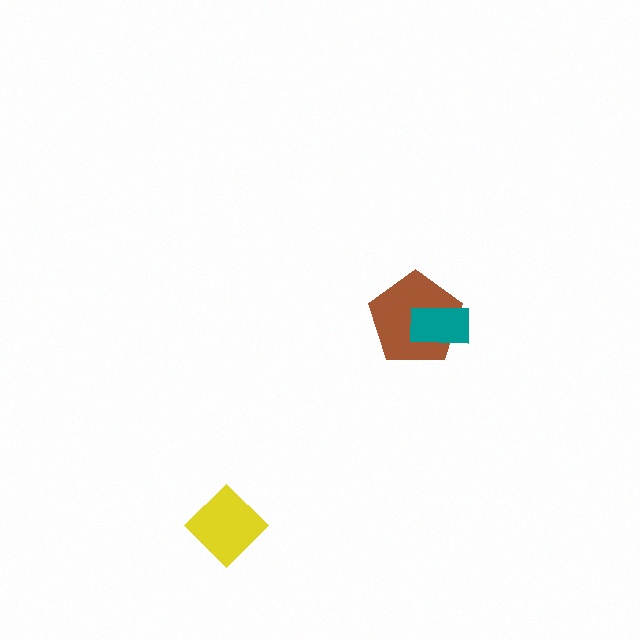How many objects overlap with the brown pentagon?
1 object overlaps with the brown pentagon.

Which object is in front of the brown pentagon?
The teal rectangle is in front of the brown pentagon.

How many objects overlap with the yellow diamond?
0 objects overlap with the yellow diamond.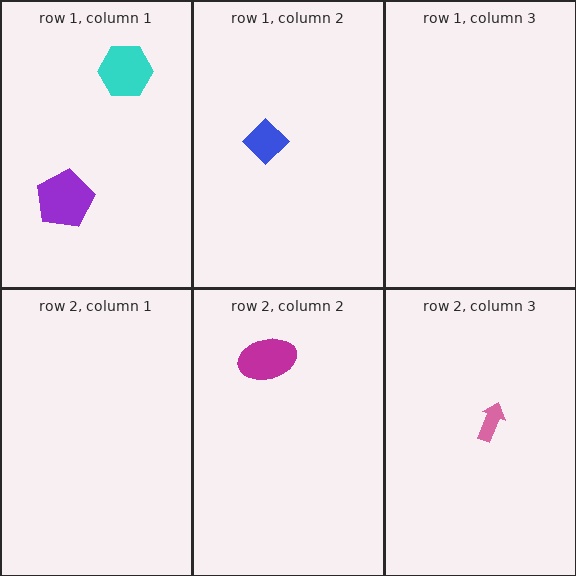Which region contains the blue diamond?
The row 1, column 2 region.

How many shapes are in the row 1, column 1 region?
2.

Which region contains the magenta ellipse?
The row 2, column 2 region.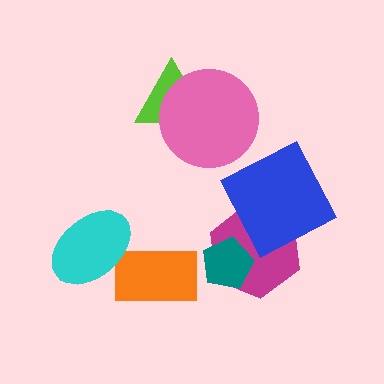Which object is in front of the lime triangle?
The pink circle is in front of the lime triangle.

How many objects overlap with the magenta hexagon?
2 objects overlap with the magenta hexagon.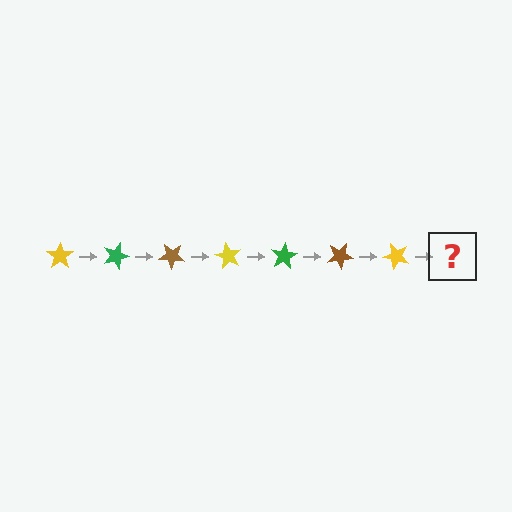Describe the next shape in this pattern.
It should be a green star, rotated 140 degrees from the start.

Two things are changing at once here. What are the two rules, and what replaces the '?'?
The two rules are that it rotates 20 degrees each step and the color cycles through yellow, green, and brown. The '?' should be a green star, rotated 140 degrees from the start.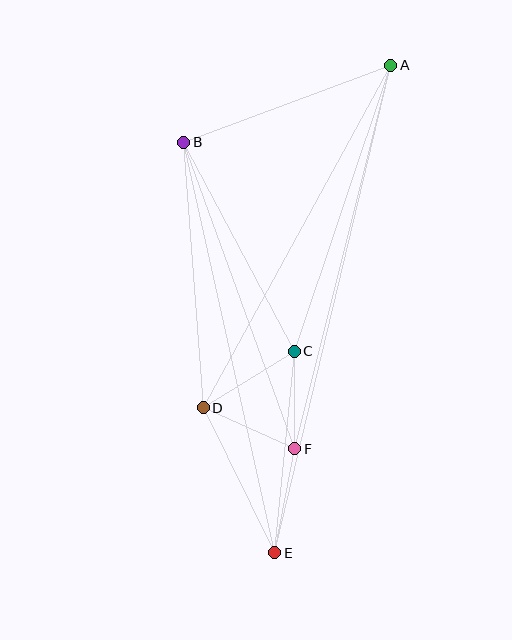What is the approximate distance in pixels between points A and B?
The distance between A and B is approximately 221 pixels.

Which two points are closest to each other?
Points C and F are closest to each other.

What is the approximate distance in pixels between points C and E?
The distance between C and E is approximately 203 pixels.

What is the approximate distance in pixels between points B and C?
The distance between B and C is approximately 236 pixels.